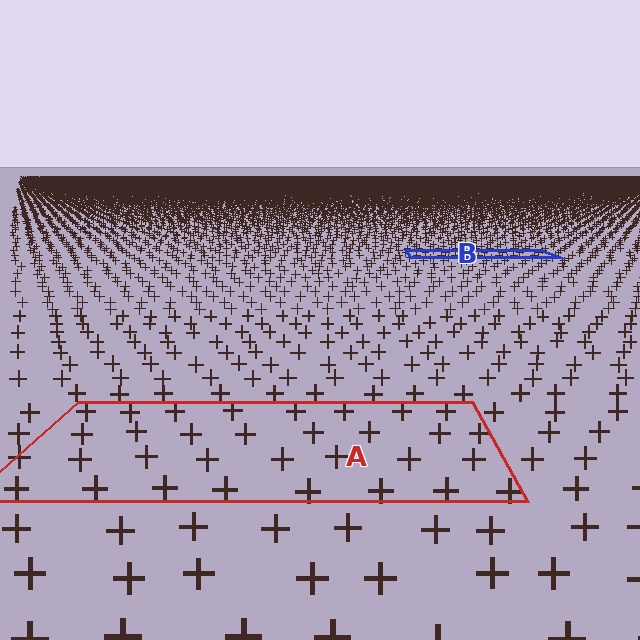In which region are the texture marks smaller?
The texture marks are smaller in region B, because it is farther away.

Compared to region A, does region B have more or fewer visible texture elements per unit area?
Region B has more texture elements per unit area — they are packed more densely because it is farther away.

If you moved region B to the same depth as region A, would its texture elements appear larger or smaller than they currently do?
They would appear larger. At a closer depth, the same texture elements are projected at a bigger on-screen size.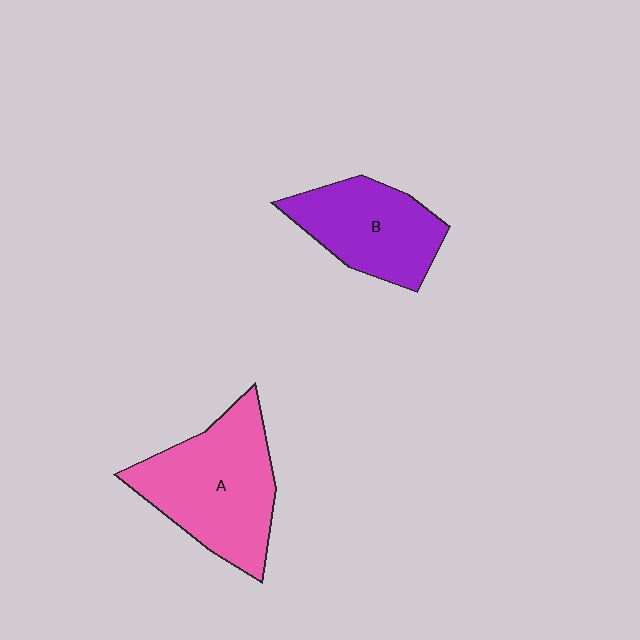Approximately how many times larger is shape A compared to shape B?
Approximately 1.4 times.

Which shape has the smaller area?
Shape B (purple).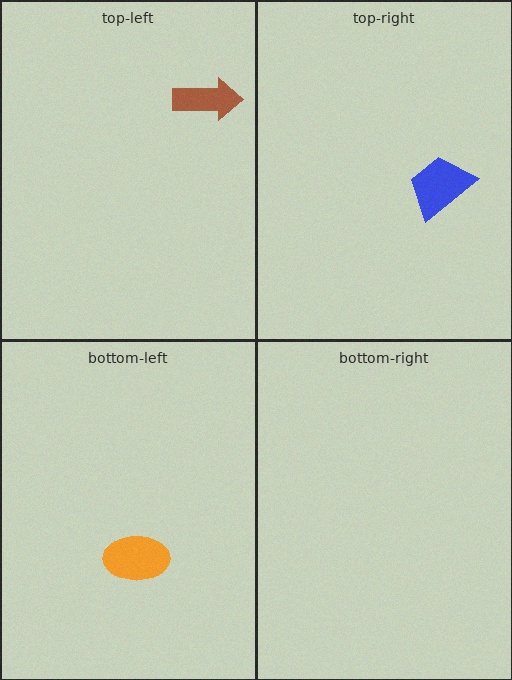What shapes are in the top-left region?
The brown arrow.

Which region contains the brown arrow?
The top-left region.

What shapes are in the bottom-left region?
The orange ellipse.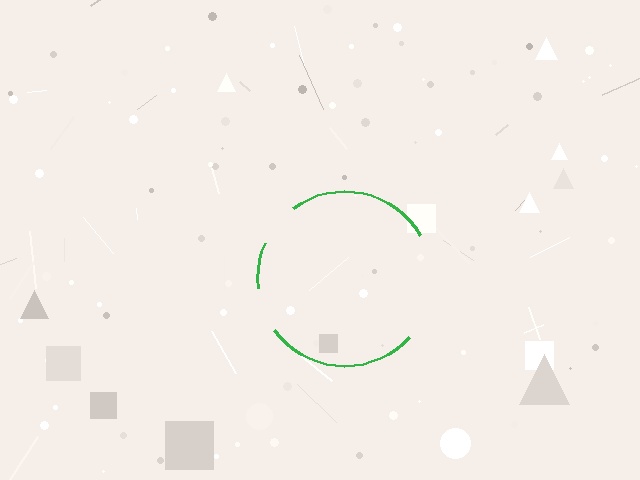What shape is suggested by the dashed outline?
The dashed outline suggests a circle.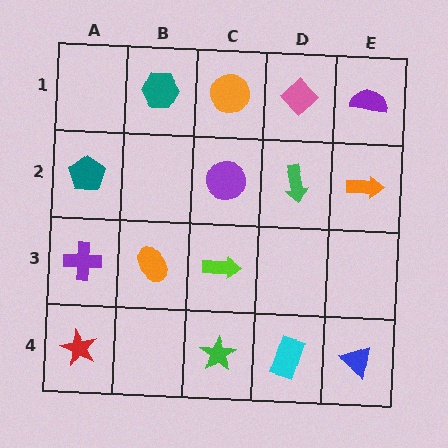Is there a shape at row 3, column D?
No, that cell is empty.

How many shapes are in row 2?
4 shapes.